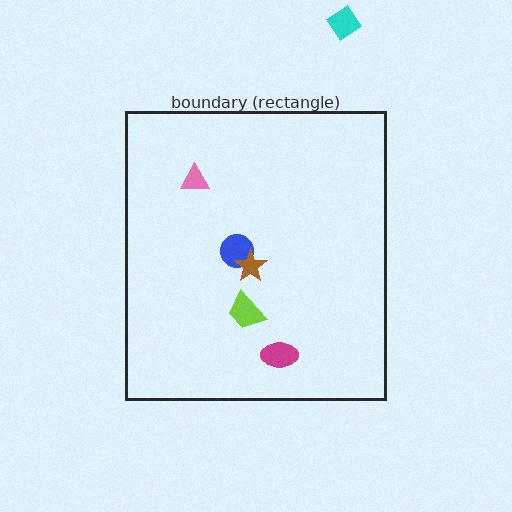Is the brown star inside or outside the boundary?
Inside.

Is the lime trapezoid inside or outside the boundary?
Inside.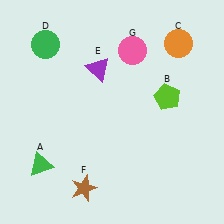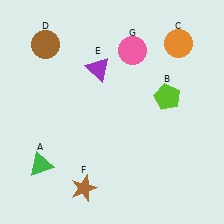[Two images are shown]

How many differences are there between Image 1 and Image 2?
There is 1 difference between the two images.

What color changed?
The circle (D) changed from green in Image 1 to brown in Image 2.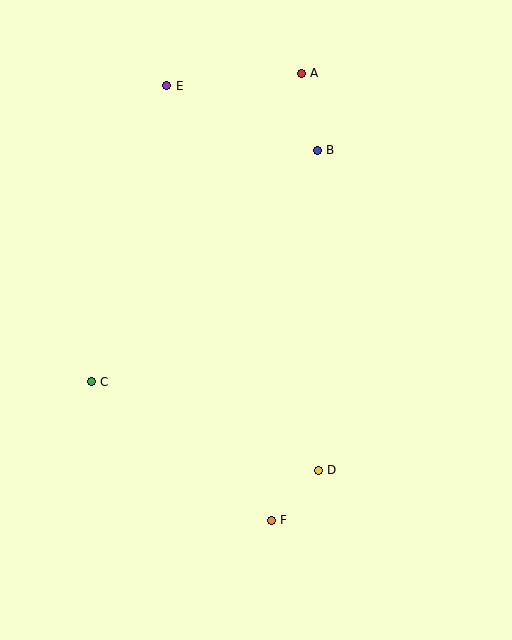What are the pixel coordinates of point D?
Point D is at (318, 470).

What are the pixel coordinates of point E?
Point E is at (167, 86).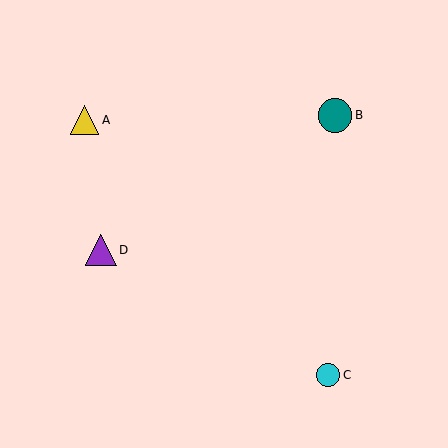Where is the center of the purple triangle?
The center of the purple triangle is at (101, 250).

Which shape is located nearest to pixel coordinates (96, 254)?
The purple triangle (labeled D) at (101, 250) is nearest to that location.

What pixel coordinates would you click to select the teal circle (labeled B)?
Click at (335, 115) to select the teal circle B.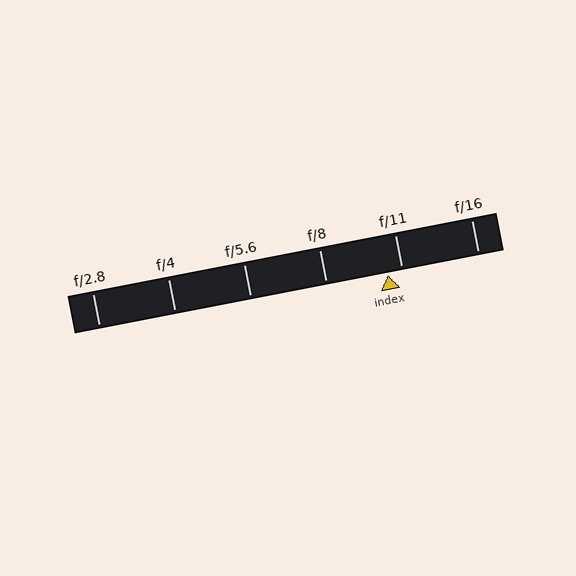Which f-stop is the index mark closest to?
The index mark is closest to f/11.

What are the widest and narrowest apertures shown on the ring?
The widest aperture shown is f/2.8 and the narrowest is f/16.